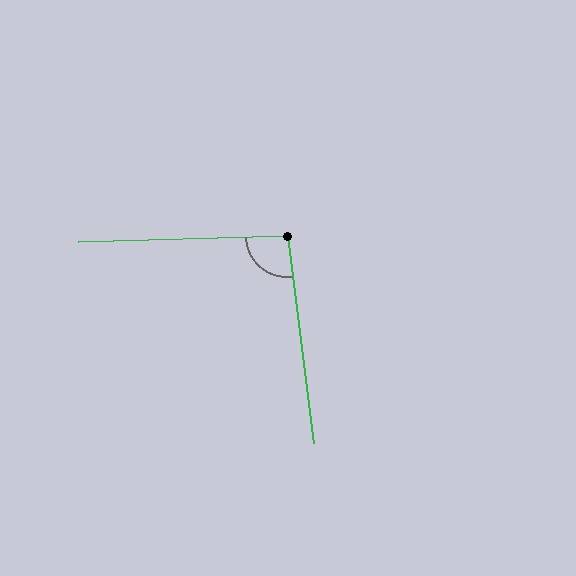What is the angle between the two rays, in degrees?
Approximately 96 degrees.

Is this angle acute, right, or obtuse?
It is obtuse.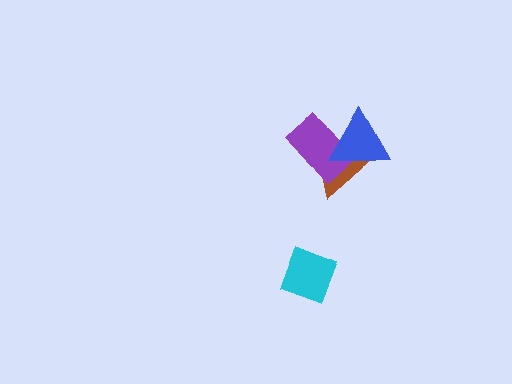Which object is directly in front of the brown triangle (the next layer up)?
The purple rectangle is directly in front of the brown triangle.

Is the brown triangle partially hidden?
Yes, it is partially covered by another shape.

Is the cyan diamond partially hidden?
No, no other shape covers it.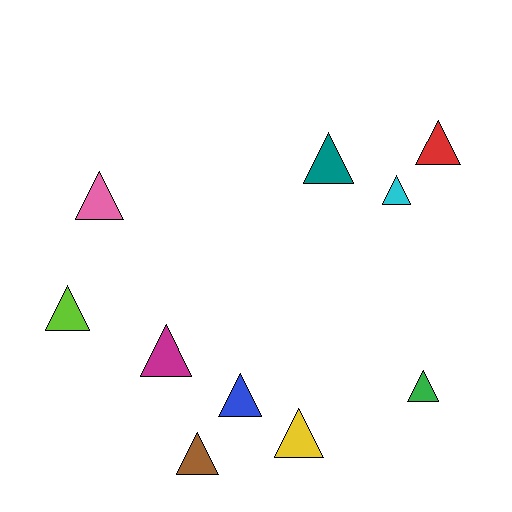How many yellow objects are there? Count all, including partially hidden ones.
There is 1 yellow object.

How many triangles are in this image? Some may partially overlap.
There are 10 triangles.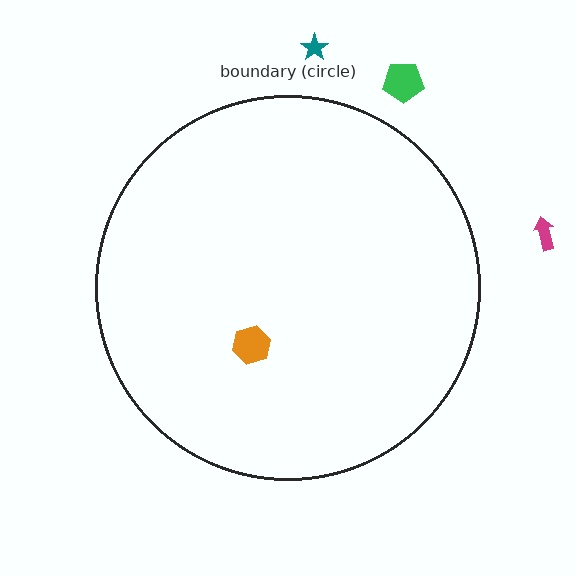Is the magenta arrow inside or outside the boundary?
Outside.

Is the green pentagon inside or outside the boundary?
Outside.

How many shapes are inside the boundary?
1 inside, 3 outside.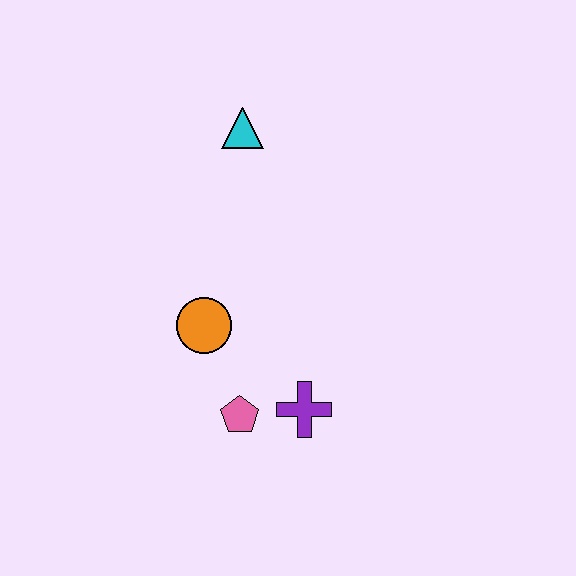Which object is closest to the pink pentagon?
The purple cross is closest to the pink pentagon.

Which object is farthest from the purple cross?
The cyan triangle is farthest from the purple cross.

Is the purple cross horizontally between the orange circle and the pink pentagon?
No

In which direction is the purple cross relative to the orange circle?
The purple cross is to the right of the orange circle.